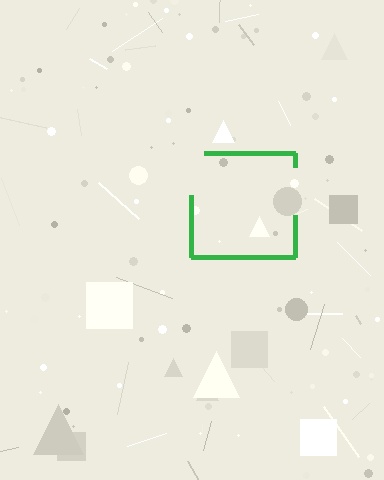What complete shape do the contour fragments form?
The contour fragments form a square.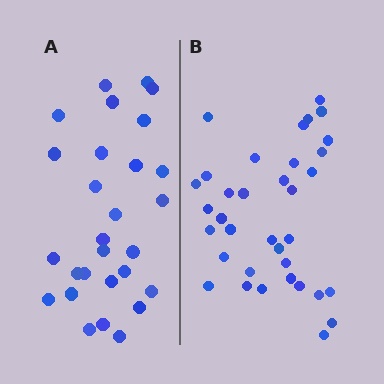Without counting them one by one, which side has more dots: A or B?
Region B (the right region) has more dots.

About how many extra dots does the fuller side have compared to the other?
Region B has roughly 8 or so more dots than region A.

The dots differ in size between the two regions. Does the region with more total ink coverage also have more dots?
No. Region A has more total ink coverage because its dots are larger, but region B actually contains more individual dots. Total area can be misleading — the number of items is what matters here.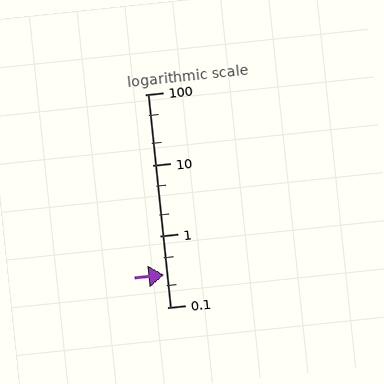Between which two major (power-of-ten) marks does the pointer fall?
The pointer is between 0.1 and 1.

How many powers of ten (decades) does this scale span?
The scale spans 3 decades, from 0.1 to 100.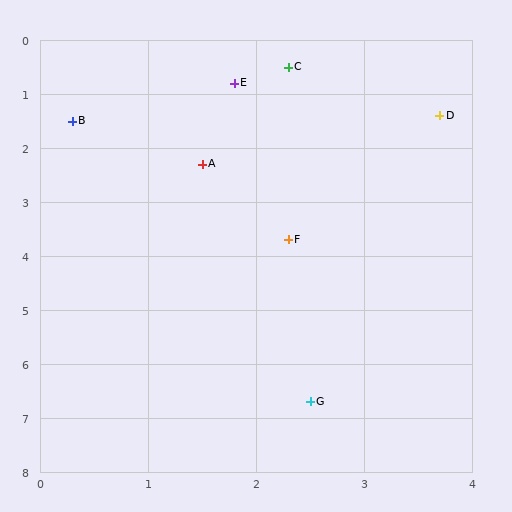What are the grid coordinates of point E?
Point E is at approximately (1.8, 0.8).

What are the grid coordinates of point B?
Point B is at approximately (0.3, 1.5).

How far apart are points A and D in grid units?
Points A and D are about 2.4 grid units apart.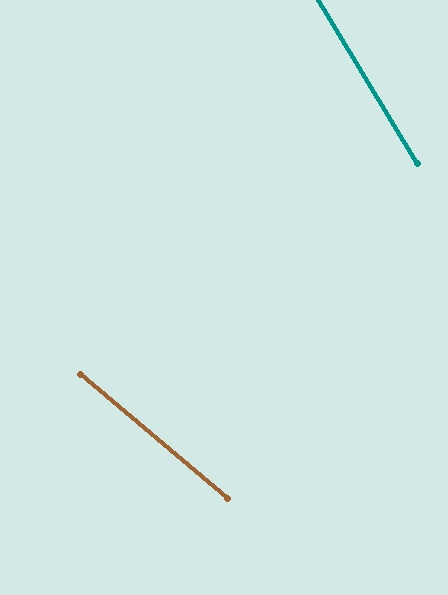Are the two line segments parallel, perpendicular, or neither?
Neither parallel nor perpendicular — they differ by about 19°.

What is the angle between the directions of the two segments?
Approximately 19 degrees.